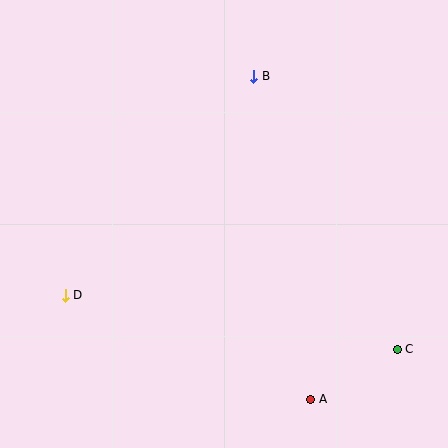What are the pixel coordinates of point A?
Point A is at (311, 399).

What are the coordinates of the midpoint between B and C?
The midpoint between B and C is at (325, 213).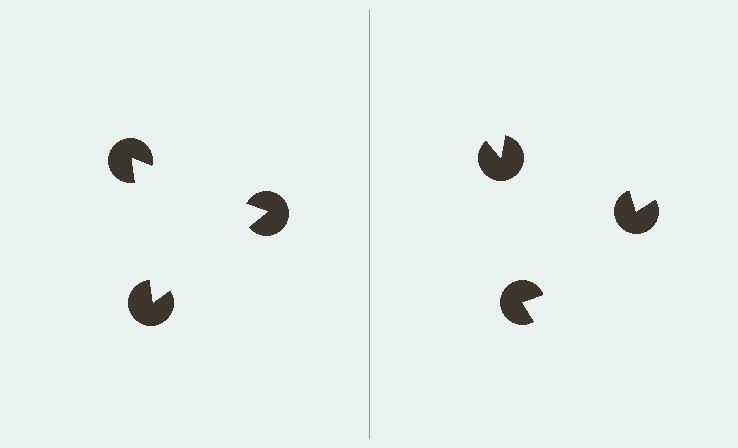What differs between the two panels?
The pac-man discs are positioned identically on both sides; only the wedge orientations differ. On the left they align to a triangle; on the right they are misaligned.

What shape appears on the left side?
An illusory triangle.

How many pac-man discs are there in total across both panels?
6 — 3 on each side.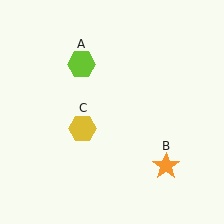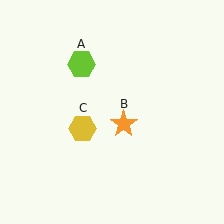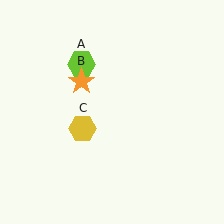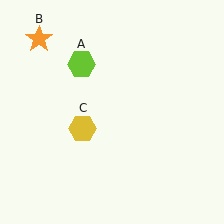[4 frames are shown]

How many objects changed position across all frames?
1 object changed position: orange star (object B).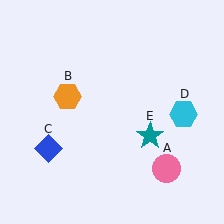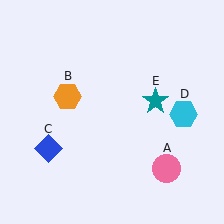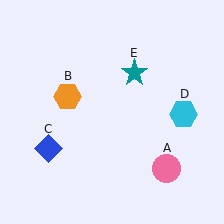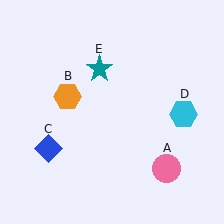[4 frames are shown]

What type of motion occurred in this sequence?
The teal star (object E) rotated counterclockwise around the center of the scene.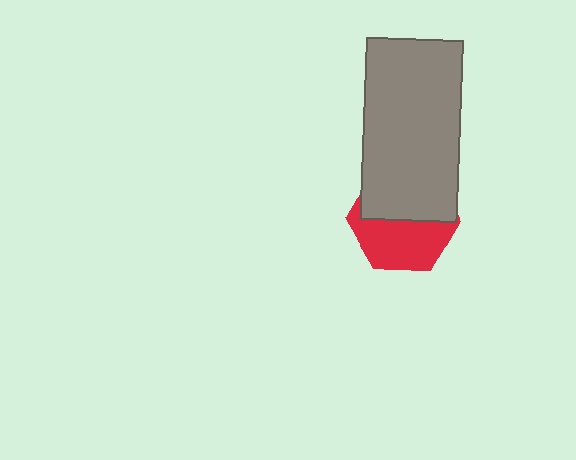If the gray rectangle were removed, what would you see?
You would see the complete red hexagon.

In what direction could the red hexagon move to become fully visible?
The red hexagon could move down. That would shift it out from behind the gray rectangle entirely.